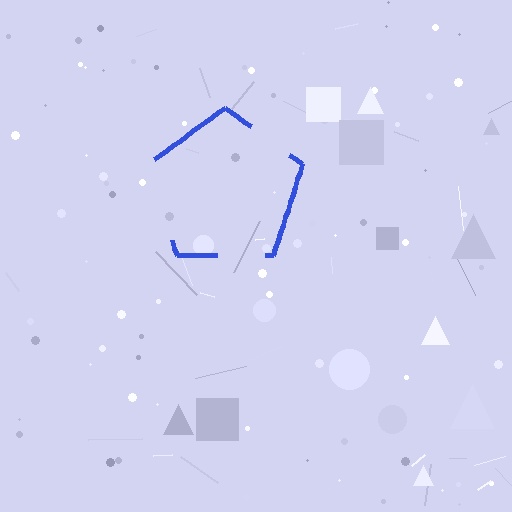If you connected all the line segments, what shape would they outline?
They would outline a pentagon.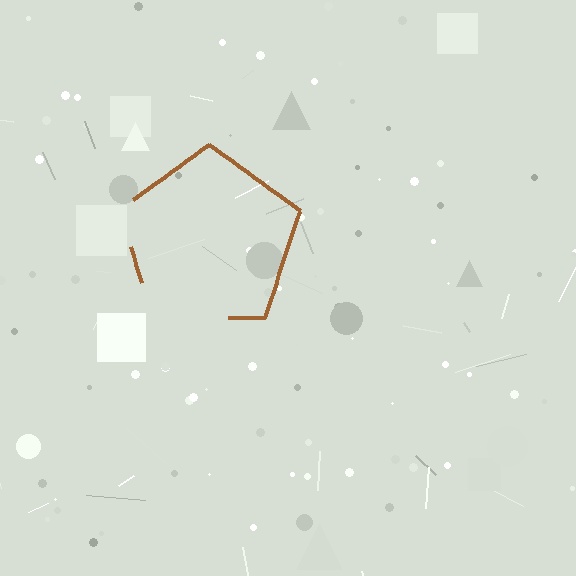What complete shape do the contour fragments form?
The contour fragments form a pentagon.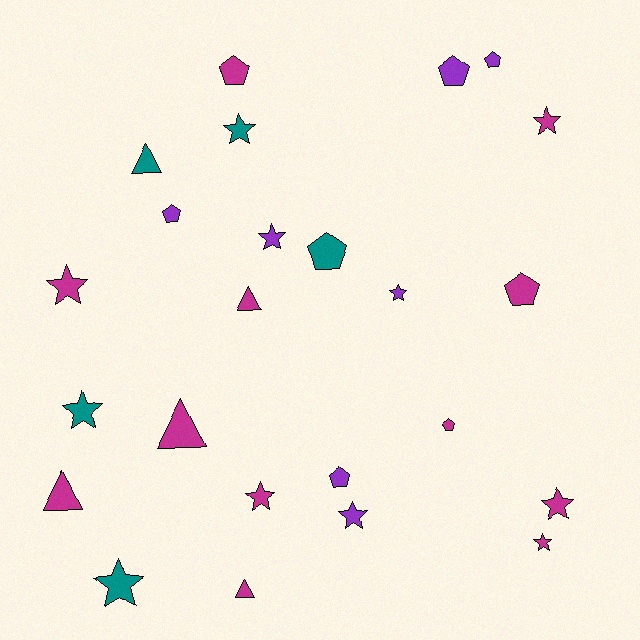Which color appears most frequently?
Magenta, with 12 objects.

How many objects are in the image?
There are 24 objects.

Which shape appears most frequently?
Star, with 11 objects.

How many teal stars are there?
There are 3 teal stars.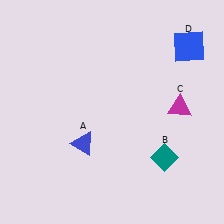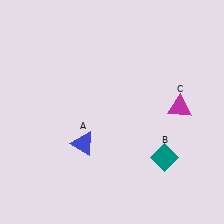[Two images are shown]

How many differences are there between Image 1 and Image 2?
There is 1 difference between the two images.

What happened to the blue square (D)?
The blue square (D) was removed in Image 2. It was in the top-right area of Image 1.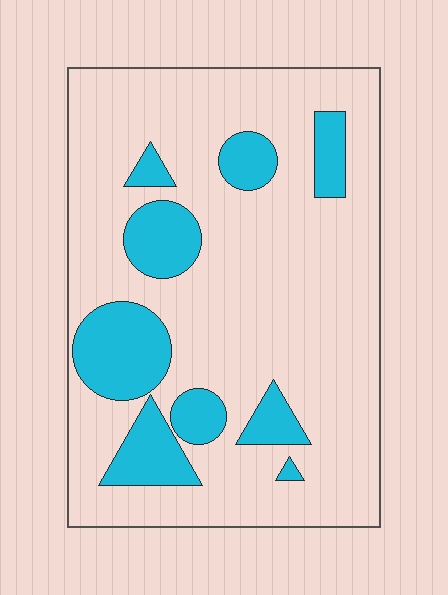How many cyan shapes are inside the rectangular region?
9.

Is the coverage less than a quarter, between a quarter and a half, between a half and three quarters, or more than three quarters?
Less than a quarter.